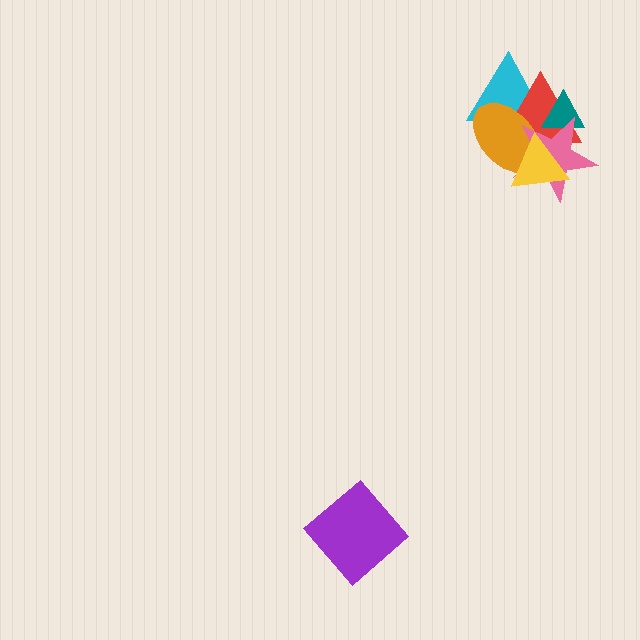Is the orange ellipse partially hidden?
Yes, it is partially covered by another shape.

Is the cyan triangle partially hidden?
Yes, it is partially covered by another shape.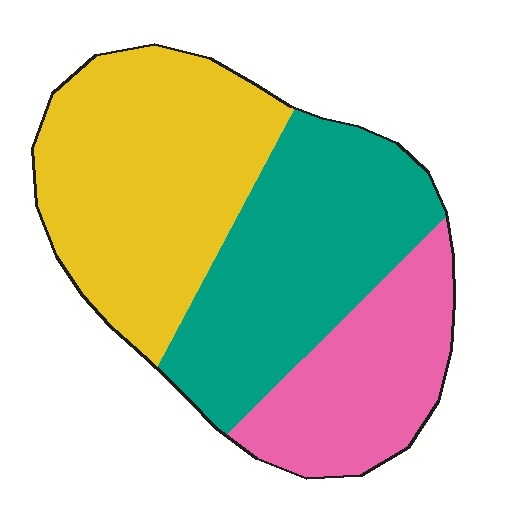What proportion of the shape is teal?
Teal takes up about three eighths (3/8) of the shape.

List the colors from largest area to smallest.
From largest to smallest: yellow, teal, pink.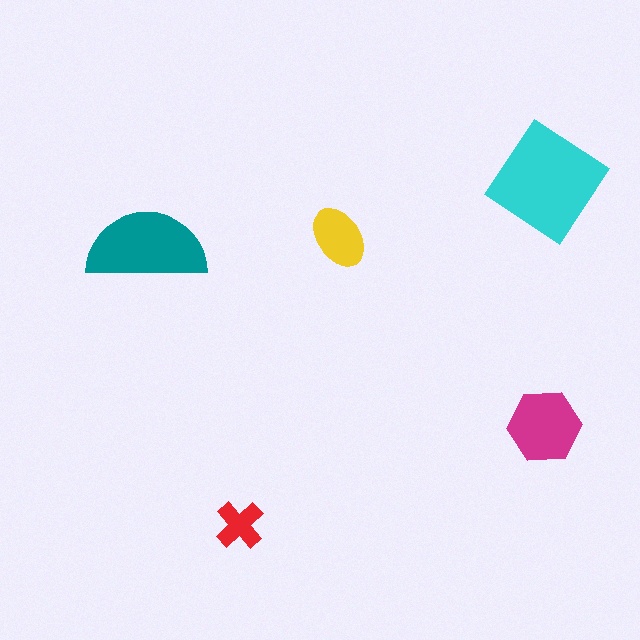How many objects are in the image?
There are 5 objects in the image.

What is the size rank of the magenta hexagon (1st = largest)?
3rd.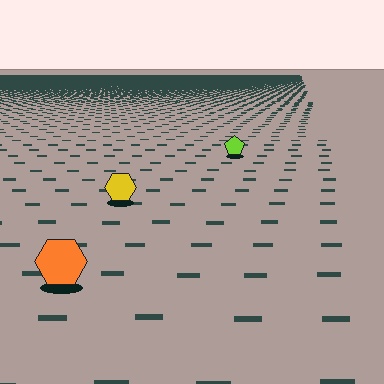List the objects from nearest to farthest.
From nearest to farthest: the orange hexagon, the yellow hexagon, the lime pentagon.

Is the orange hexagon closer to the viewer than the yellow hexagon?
Yes. The orange hexagon is closer — you can tell from the texture gradient: the ground texture is coarser near it.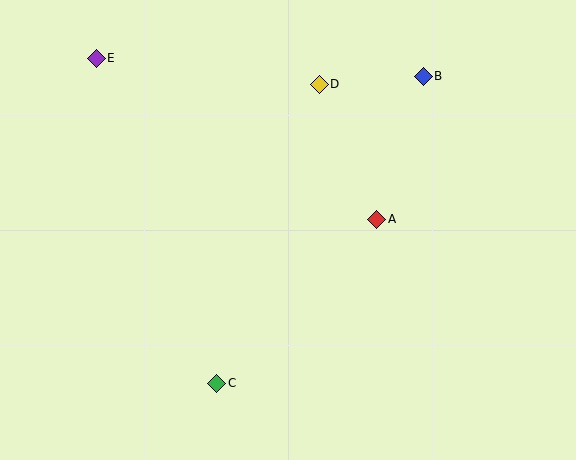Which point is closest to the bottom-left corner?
Point C is closest to the bottom-left corner.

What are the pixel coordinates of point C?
Point C is at (217, 383).